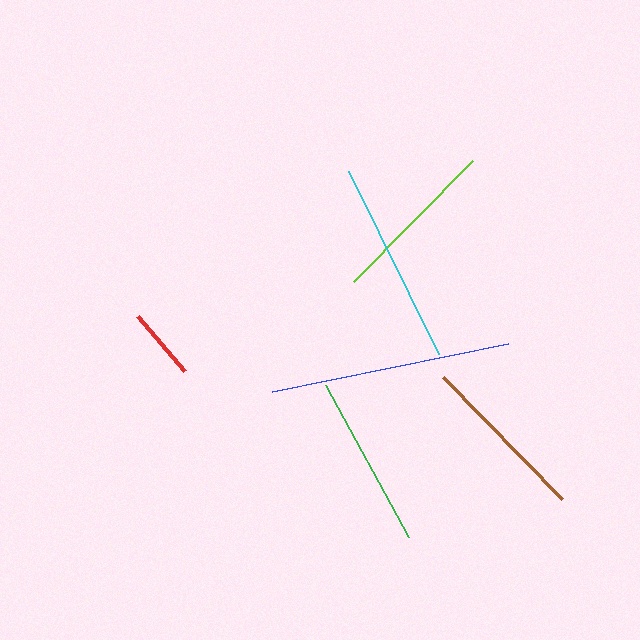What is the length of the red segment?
The red segment is approximately 72 pixels long.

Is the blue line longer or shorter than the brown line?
The blue line is longer than the brown line.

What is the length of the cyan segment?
The cyan segment is approximately 204 pixels long.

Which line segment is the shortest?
The red line is the shortest at approximately 72 pixels.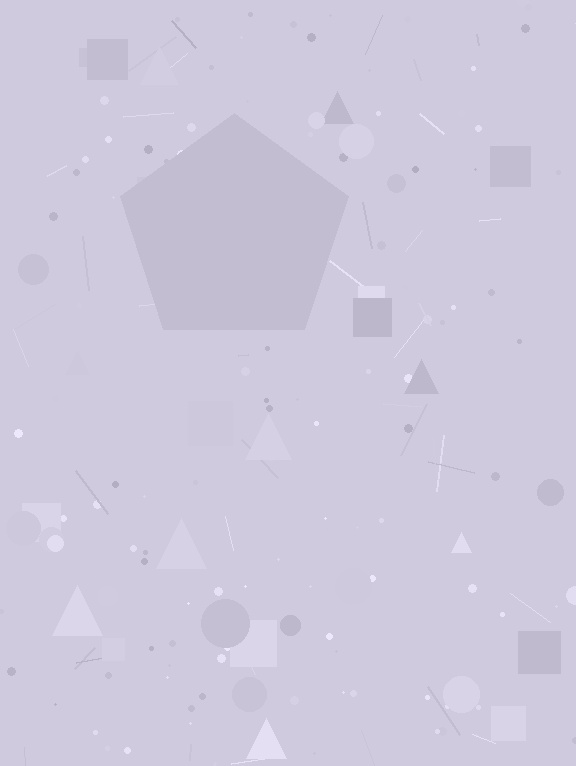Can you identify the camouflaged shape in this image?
The camouflaged shape is a pentagon.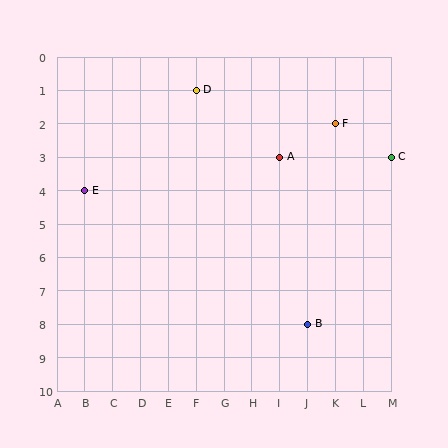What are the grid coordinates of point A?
Point A is at grid coordinates (I, 3).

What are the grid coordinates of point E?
Point E is at grid coordinates (B, 4).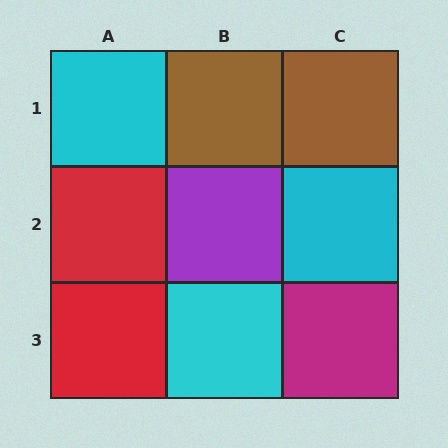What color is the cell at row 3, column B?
Cyan.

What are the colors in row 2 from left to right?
Red, purple, cyan.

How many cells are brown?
2 cells are brown.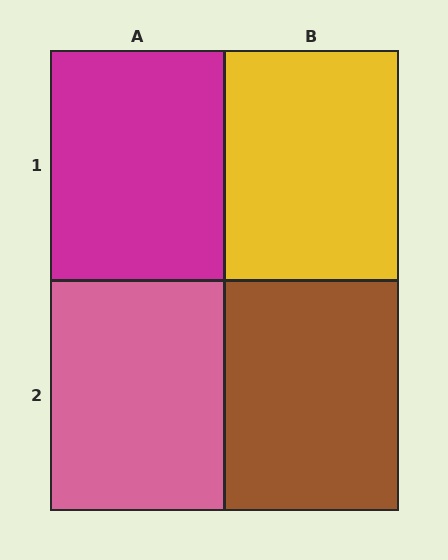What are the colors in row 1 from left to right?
Magenta, yellow.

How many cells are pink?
1 cell is pink.